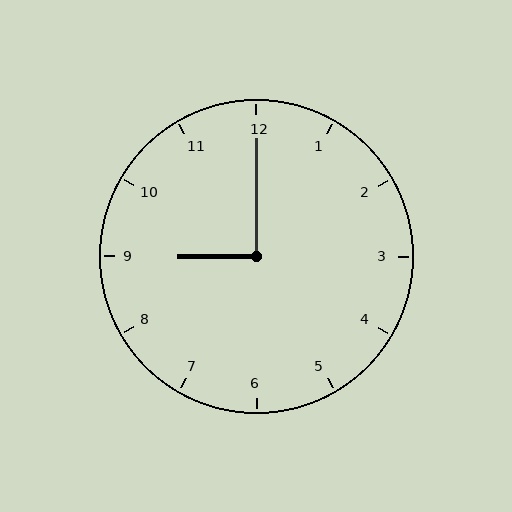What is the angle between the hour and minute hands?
Approximately 90 degrees.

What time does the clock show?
9:00.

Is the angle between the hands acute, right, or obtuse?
It is right.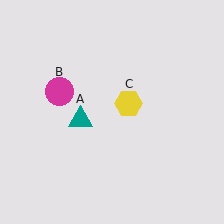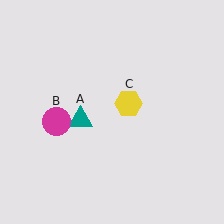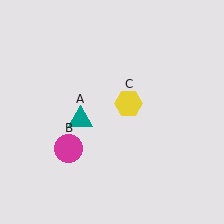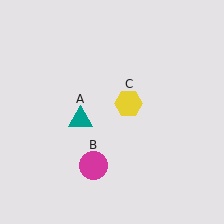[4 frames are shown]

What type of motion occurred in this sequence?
The magenta circle (object B) rotated counterclockwise around the center of the scene.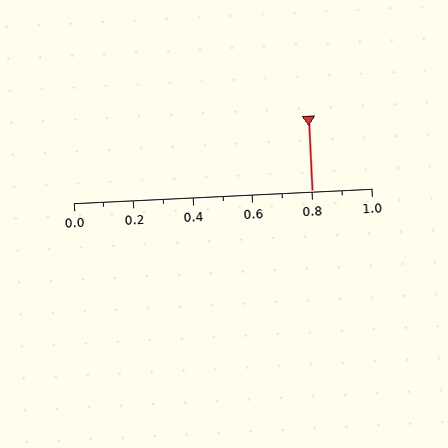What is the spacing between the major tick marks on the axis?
The major ticks are spaced 0.2 apart.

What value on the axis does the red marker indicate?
The marker indicates approximately 0.8.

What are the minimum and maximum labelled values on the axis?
The axis runs from 0.0 to 1.0.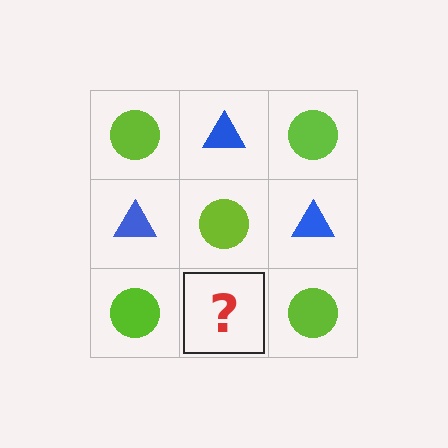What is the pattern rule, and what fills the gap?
The rule is that it alternates lime circle and blue triangle in a checkerboard pattern. The gap should be filled with a blue triangle.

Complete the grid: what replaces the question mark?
The question mark should be replaced with a blue triangle.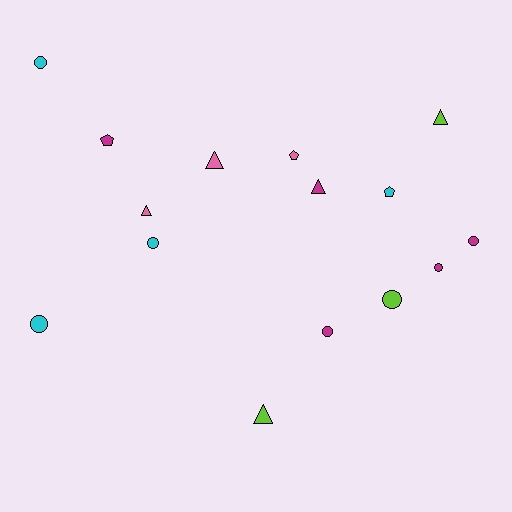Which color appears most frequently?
Magenta, with 5 objects.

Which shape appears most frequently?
Circle, with 7 objects.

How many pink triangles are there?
There are 2 pink triangles.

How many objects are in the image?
There are 15 objects.